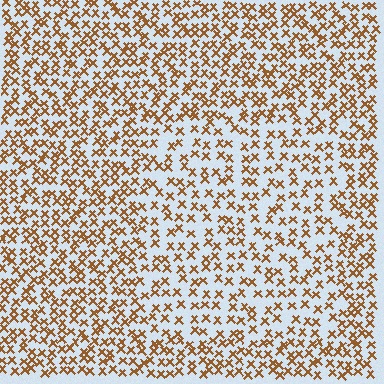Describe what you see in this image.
The image contains small brown elements arranged at two different densities. A rectangle-shaped region is visible where the elements are less densely packed than the surrounding area.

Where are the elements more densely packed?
The elements are more densely packed outside the rectangle boundary.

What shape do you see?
I see a rectangle.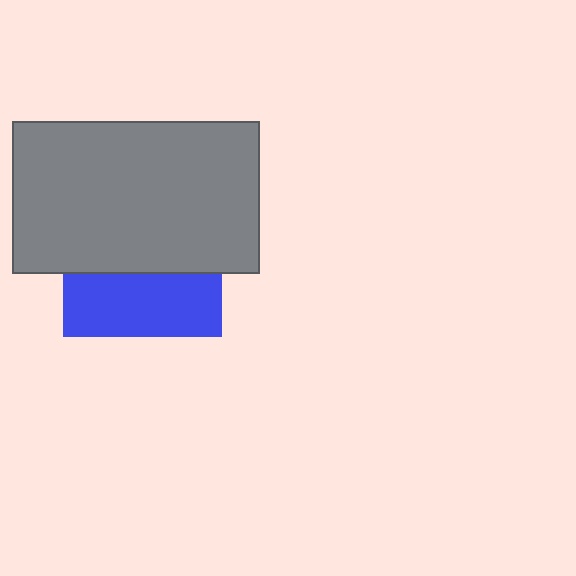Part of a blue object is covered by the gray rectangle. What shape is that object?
It is a square.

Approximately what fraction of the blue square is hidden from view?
Roughly 60% of the blue square is hidden behind the gray rectangle.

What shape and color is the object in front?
The object in front is a gray rectangle.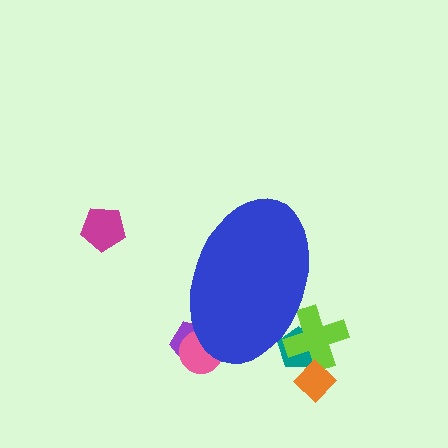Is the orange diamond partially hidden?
No, the orange diamond is fully visible.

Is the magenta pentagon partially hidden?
No, the magenta pentagon is fully visible.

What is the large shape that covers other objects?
A blue ellipse.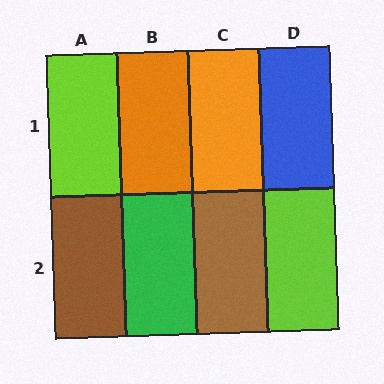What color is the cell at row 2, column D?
Lime.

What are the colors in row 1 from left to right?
Lime, orange, orange, blue.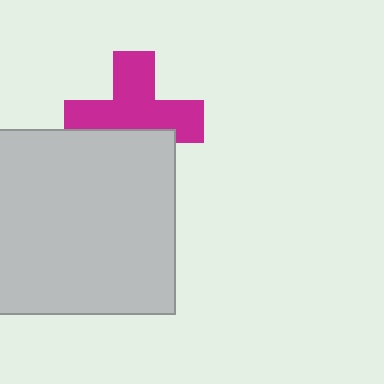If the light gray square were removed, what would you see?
You would see the complete magenta cross.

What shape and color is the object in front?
The object in front is a light gray square.